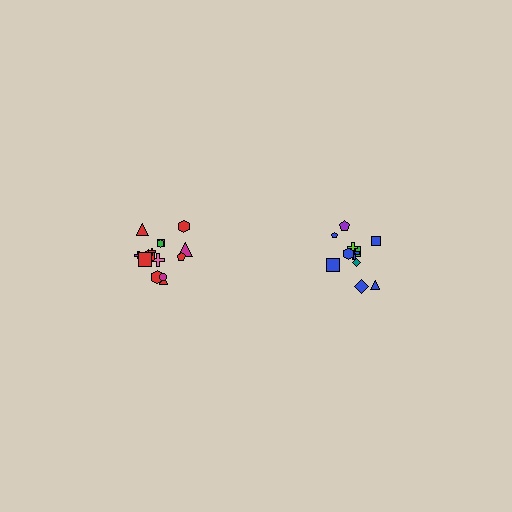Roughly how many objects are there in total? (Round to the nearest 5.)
Roughly 25 objects in total.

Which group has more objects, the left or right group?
The left group.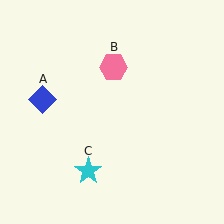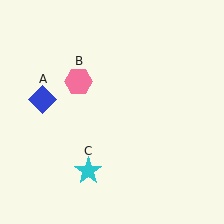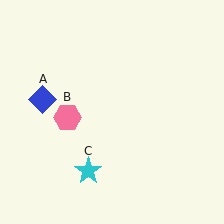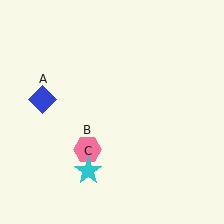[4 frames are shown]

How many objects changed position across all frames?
1 object changed position: pink hexagon (object B).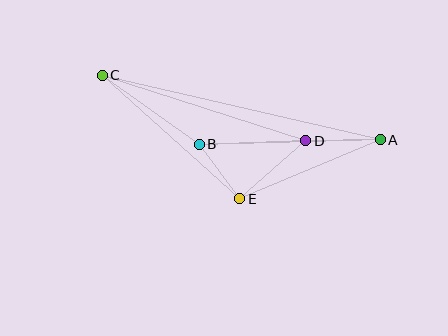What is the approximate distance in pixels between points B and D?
The distance between B and D is approximately 107 pixels.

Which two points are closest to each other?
Points B and E are closest to each other.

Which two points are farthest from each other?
Points A and C are farthest from each other.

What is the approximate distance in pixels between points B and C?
The distance between B and C is approximately 119 pixels.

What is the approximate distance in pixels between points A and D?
The distance between A and D is approximately 74 pixels.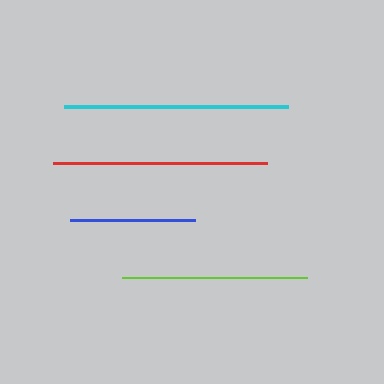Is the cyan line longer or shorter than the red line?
The cyan line is longer than the red line.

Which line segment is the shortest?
The blue line is the shortest at approximately 125 pixels.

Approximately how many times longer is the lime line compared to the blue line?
The lime line is approximately 1.5 times the length of the blue line.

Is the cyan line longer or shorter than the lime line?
The cyan line is longer than the lime line.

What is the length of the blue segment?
The blue segment is approximately 125 pixels long.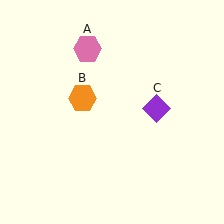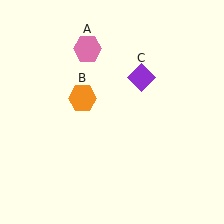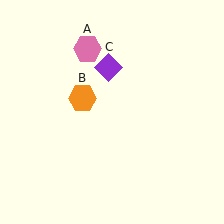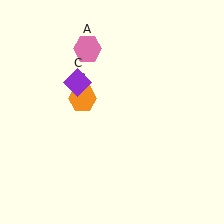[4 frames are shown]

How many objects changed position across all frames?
1 object changed position: purple diamond (object C).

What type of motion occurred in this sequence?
The purple diamond (object C) rotated counterclockwise around the center of the scene.